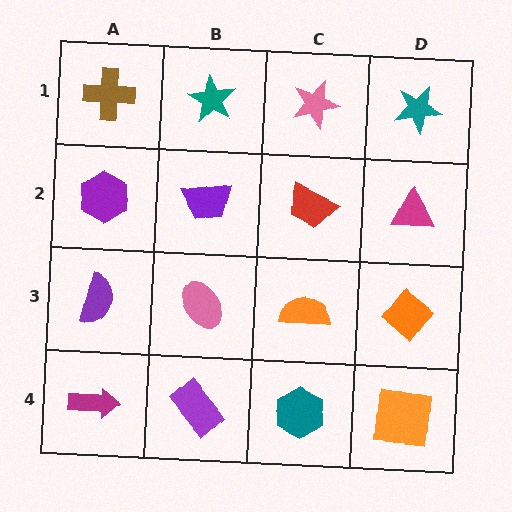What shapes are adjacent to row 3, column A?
A purple hexagon (row 2, column A), a magenta arrow (row 4, column A), a pink ellipse (row 3, column B).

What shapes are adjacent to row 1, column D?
A magenta triangle (row 2, column D), a pink star (row 1, column C).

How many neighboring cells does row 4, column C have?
3.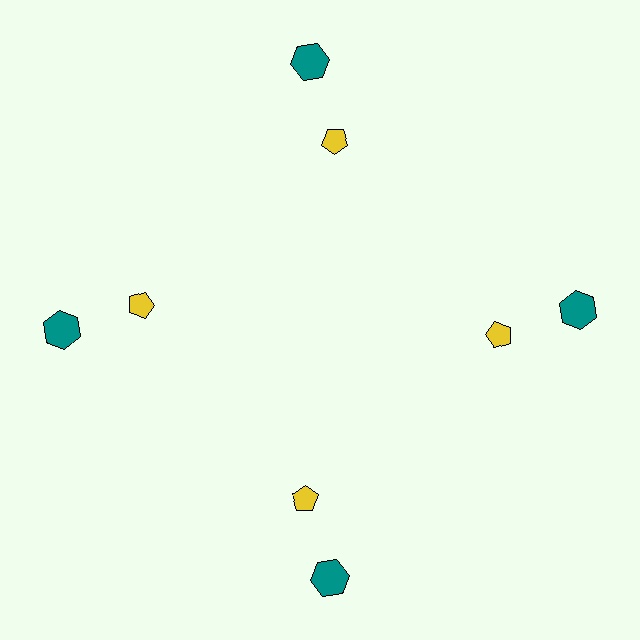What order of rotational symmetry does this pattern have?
This pattern has 4-fold rotational symmetry.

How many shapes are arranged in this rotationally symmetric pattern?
There are 8 shapes, arranged in 4 groups of 2.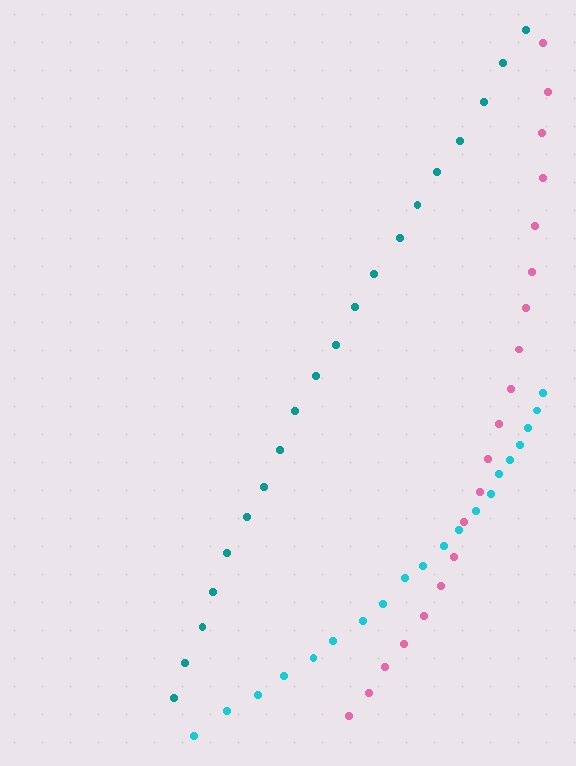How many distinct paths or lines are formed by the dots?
There are 3 distinct paths.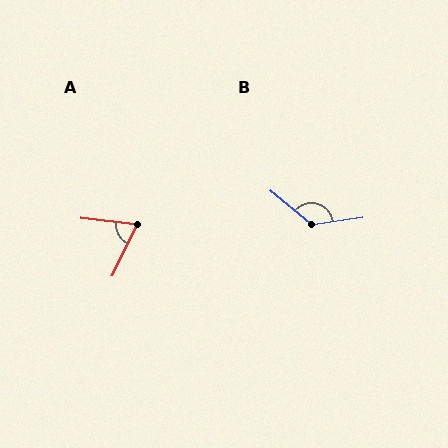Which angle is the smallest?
A, at approximately 70 degrees.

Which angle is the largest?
B, at approximately 132 degrees.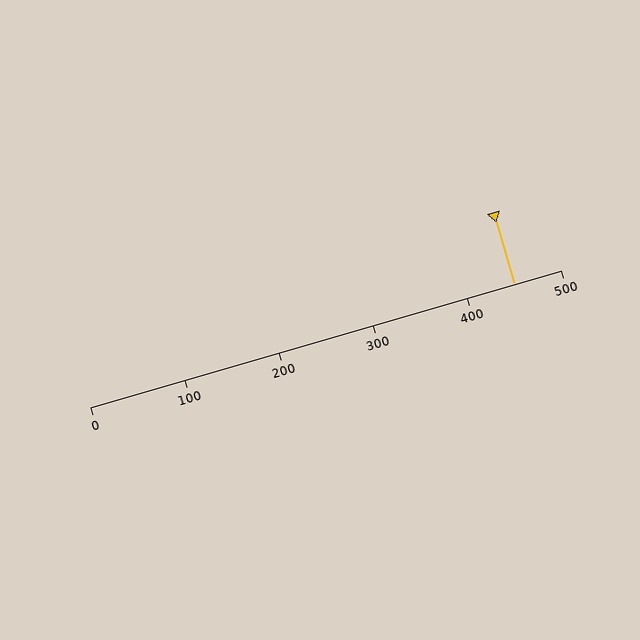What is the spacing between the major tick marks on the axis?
The major ticks are spaced 100 apart.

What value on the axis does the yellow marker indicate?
The marker indicates approximately 450.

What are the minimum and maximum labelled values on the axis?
The axis runs from 0 to 500.